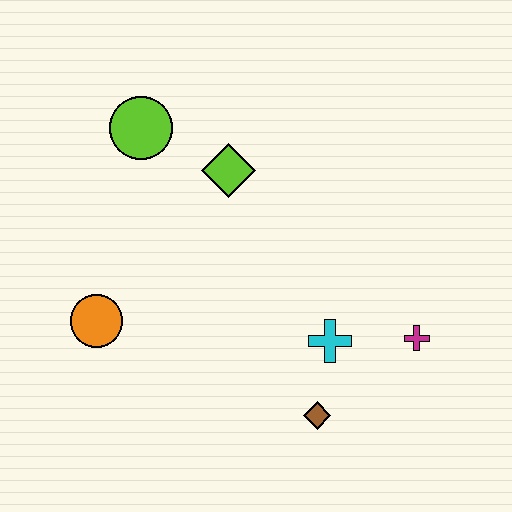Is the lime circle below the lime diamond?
No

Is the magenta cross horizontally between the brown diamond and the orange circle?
No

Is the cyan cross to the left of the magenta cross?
Yes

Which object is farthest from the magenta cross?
The lime circle is farthest from the magenta cross.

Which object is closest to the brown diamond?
The cyan cross is closest to the brown diamond.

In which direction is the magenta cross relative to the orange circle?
The magenta cross is to the right of the orange circle.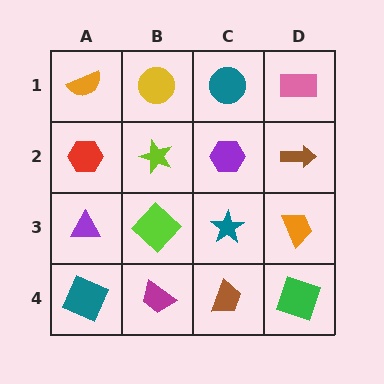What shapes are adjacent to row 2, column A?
An orange semicircle (row 1, column A), a purple triangle (row 3, column A), a lime star (row 2, column B).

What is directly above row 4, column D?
An orange trapezoid.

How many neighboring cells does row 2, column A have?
3.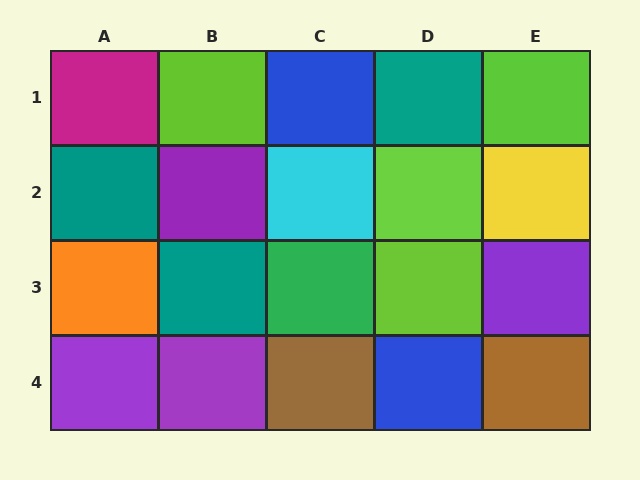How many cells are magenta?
1 cell is magenta.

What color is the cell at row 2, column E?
Yellow.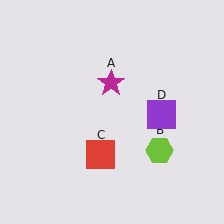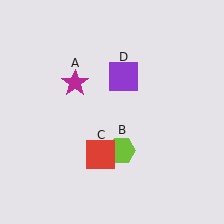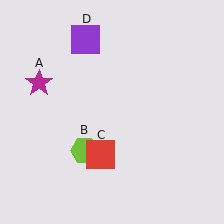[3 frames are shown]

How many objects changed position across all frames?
3 objects changed position: magenta star (object A), lime hexagon (object B), purple square (object D).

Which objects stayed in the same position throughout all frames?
Red square (object C) remained stationary.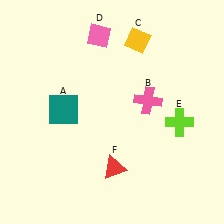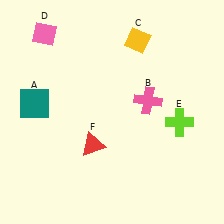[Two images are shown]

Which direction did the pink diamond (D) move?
The pink diamond (D) moved left.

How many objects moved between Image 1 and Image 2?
3 objects moved between the two images.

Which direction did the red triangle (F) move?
The red triangle (F) moved up.